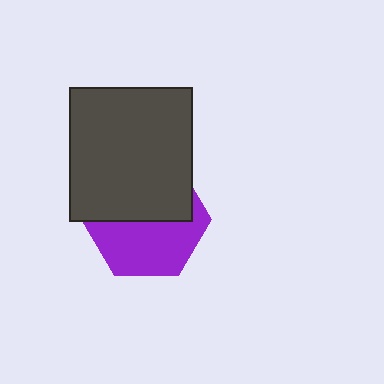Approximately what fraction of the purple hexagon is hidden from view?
Roughly 49% of the purple hexagon is hidden behind the dark gray rectangle.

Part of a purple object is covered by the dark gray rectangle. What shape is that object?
It is a hexagon.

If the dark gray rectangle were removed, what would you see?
You would see the complete purple hexagon.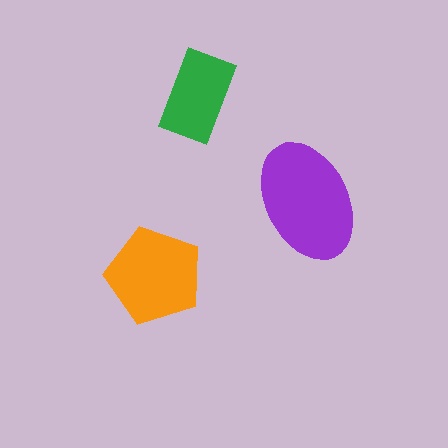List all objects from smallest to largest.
The green rectangle, the orange pentagon, the purple ellipse.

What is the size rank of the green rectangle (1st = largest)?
3rd.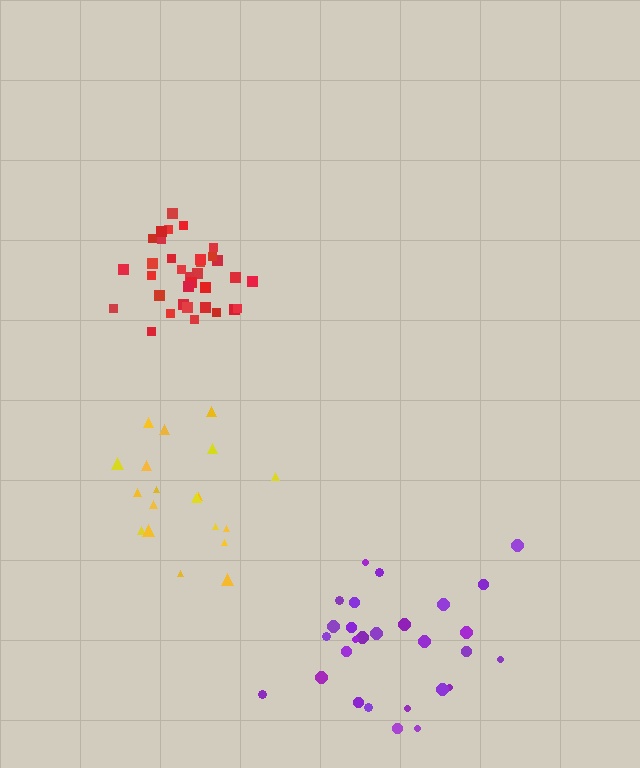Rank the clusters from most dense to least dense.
red, yellow, purple.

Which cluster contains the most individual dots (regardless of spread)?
Red (35).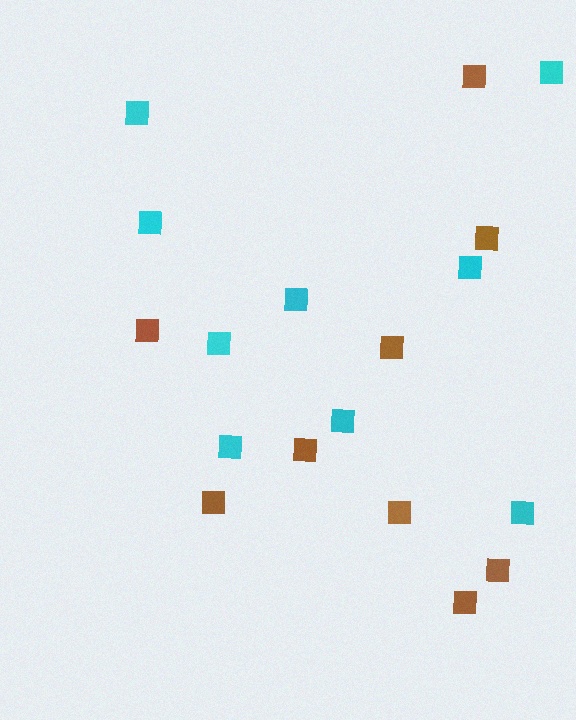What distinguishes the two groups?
There are 2 groups: one group of brown squares (9) and one group of cyan squares (9).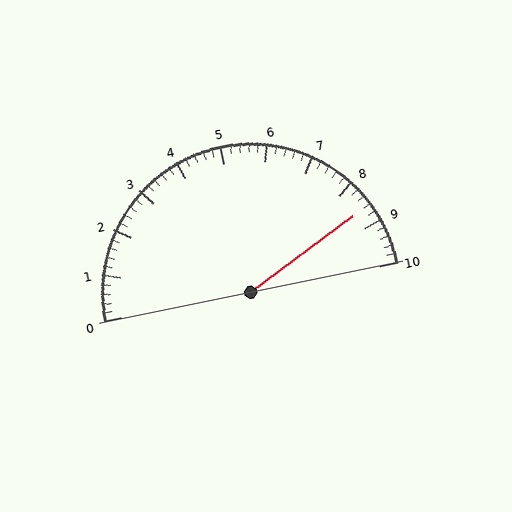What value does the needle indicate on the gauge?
The needle indicates approximately 8.6.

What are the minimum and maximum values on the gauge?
The gauge ranges from 0 to 10.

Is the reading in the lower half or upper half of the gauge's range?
The reading is in the upper half of the range (0 to 10).